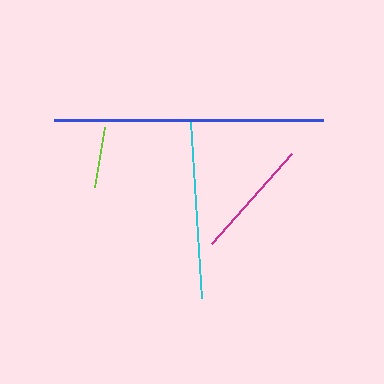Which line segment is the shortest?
The lime line is the shortest at approximately 61 pixels.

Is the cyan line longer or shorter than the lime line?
The cyan line is longer than the lime line.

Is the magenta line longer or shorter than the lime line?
The magenta line is longer than the lime line.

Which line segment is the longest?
The blue line is the longest at approximately 269 pixels.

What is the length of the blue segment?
The blue segment is approximately 269 pixels long.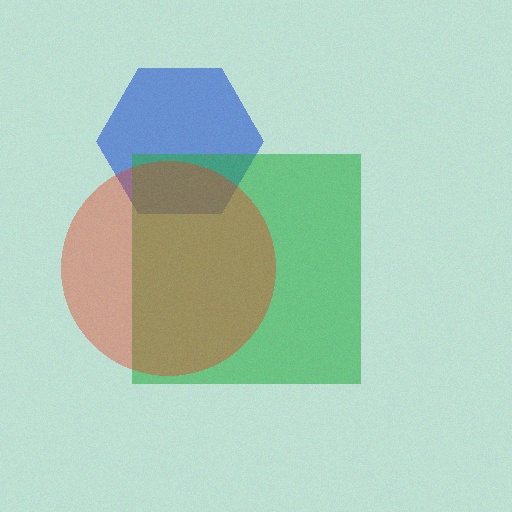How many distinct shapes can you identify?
There are 3 distinct shapes: a blue hexagon, a green square, a red circle.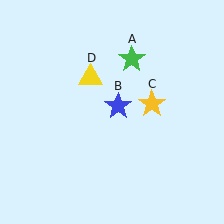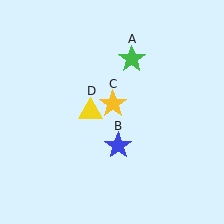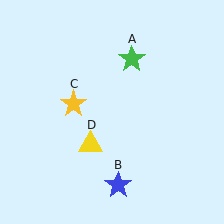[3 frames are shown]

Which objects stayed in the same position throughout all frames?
Green star (object A) remained stationary.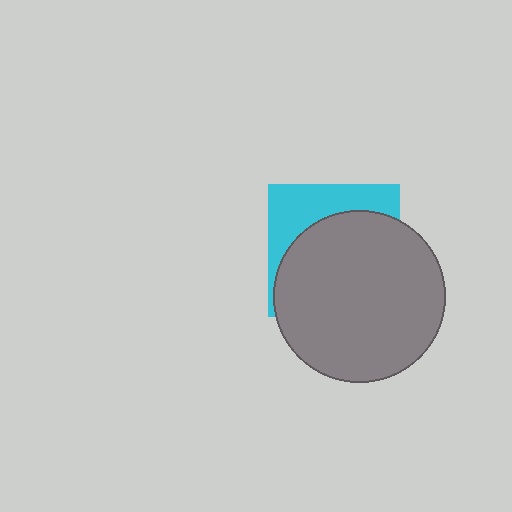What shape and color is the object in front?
The object in front is a gray circle.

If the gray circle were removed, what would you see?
You would see the complete cyan square.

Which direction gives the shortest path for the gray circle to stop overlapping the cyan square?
Moving down gives the shortest separation.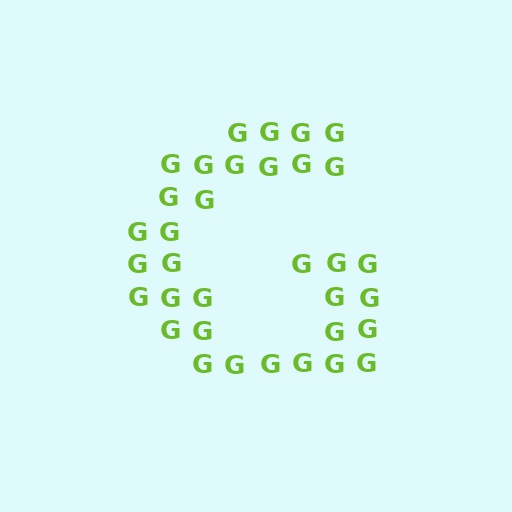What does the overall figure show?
The overall figure shows the letter G.